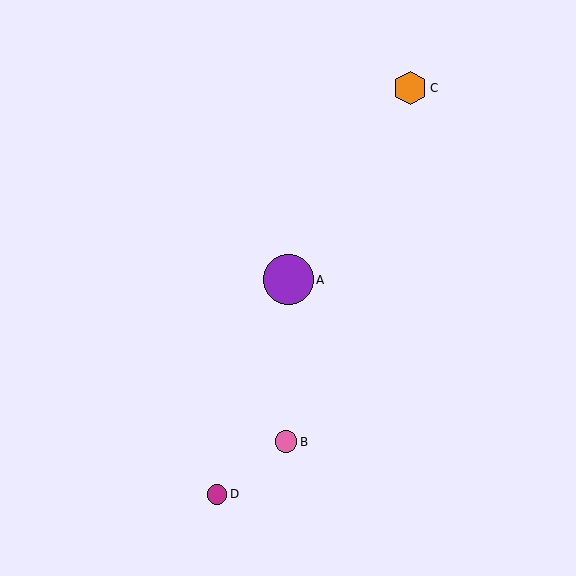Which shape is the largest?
The purple circle (labeled A) is the largest.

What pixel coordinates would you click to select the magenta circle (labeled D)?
Click at (217, 494) to select the magenta circle D.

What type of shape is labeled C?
Shape C is an orange hexagon.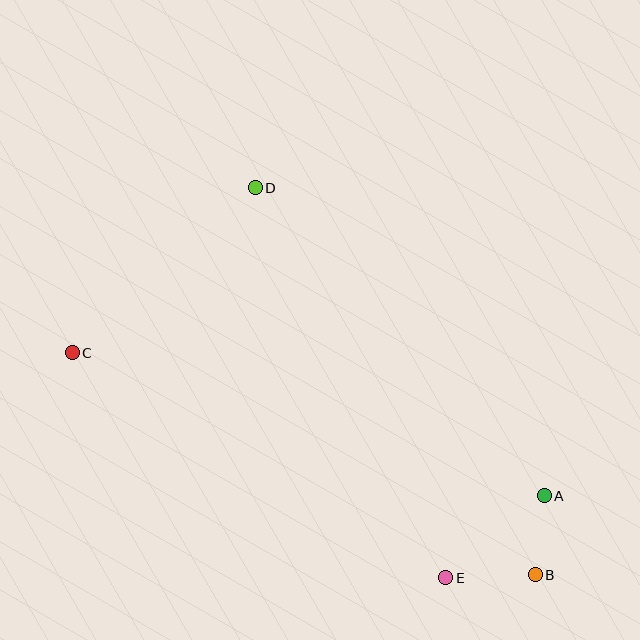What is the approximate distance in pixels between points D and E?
The distance between D and E is approximately 434 pixels.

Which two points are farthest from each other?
Points B and C are farthest from each other.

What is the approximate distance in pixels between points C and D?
The distance between C and D is approximately 247 pixels.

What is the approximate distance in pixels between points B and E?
The distance between B and E is approximately 89 pixels.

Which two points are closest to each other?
Points A and B are closest to each other.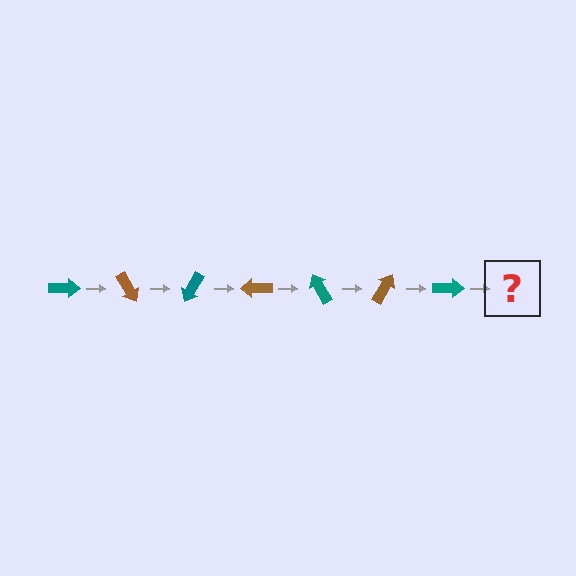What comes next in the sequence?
The next element should be a brown arrow, rotated 420 degrees from the start.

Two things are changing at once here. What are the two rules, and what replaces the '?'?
The two rules are that it rotates 60 degrees each step and the color cycles through teal and brown. The '?' should be a brown arrow, rotated 420 degrees from the start.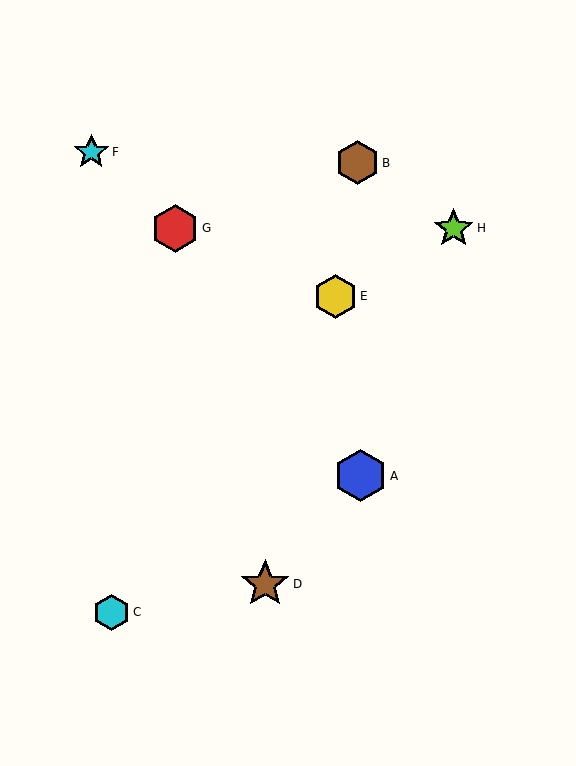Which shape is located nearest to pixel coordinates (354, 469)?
The blue hexagon (labeled A) at (360, 476) is nearest to that location.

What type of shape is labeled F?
Shape F is a cyan star.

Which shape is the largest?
The blue hexagon (labeled A) is the largest.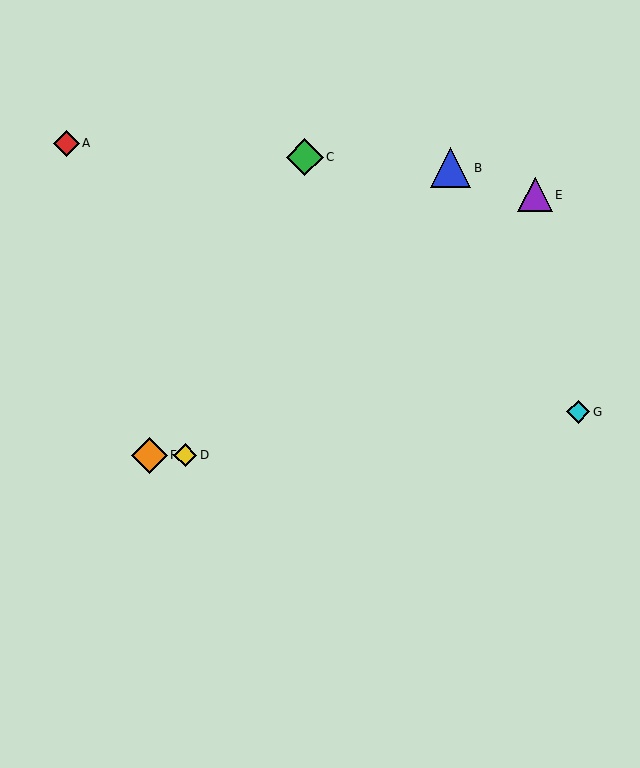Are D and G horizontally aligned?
No, D is at y≈455 and G is at y≈412.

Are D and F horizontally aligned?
Yes, both are at y≈455.